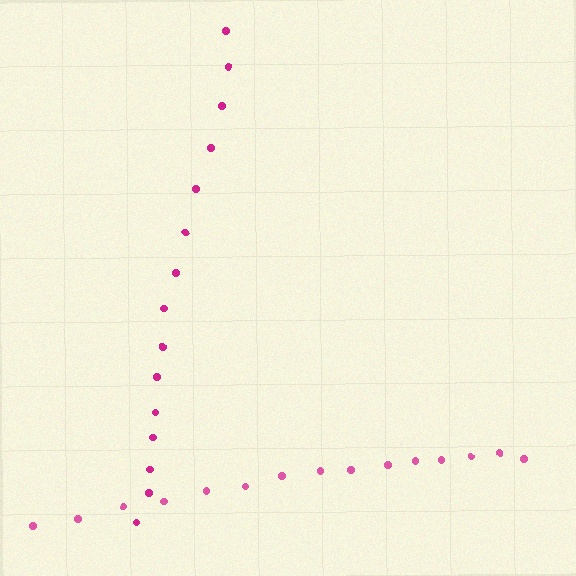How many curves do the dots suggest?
There are 2 distinct paths.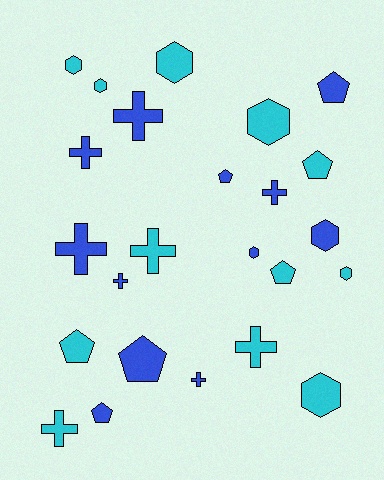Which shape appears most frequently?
Cross, with 9 objects.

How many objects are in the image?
There are 24 objects.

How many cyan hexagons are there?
There are 6 cyan hexagons.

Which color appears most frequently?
Cyan, with 12 objects.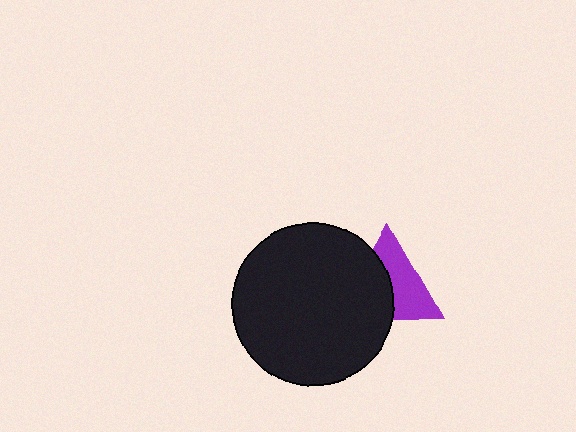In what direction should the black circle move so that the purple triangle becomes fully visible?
The black circle should move left. That is the shortest direction to clear the overlap and leave the purple triangle fully visible.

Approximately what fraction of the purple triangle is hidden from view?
Roughly 48% of the purple triangle is hidden behind the black circle.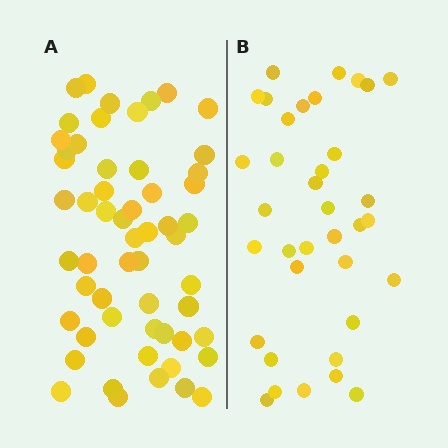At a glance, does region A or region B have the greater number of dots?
Region A (the left region) has more dots.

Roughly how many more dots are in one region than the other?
Region A has approximately 20 more dots than region B.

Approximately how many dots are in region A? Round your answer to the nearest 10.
About 60 dots. (The exact count is 56, which rounds to 60.)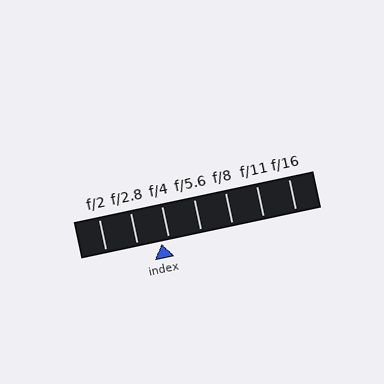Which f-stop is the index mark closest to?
The index mark is closest to f/4.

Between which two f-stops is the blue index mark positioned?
The index mark is between f/2.8 and f/4.